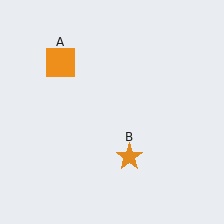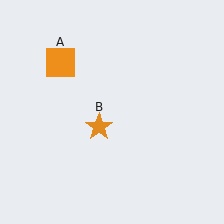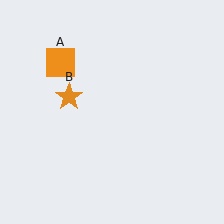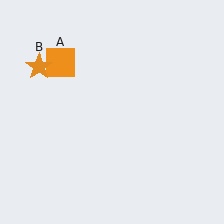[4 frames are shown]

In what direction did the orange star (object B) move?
The orange star (object B) moved up and to the left.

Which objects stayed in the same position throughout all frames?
Orange square (object A) remained stationary.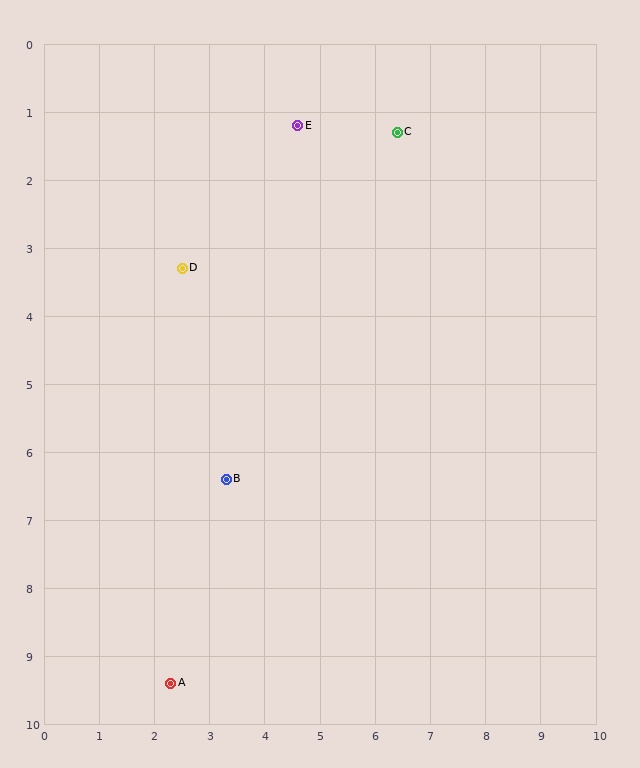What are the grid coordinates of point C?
Point C is at approximately (6.4, 1.3).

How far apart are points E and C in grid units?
Points E and C are about 1.8 grid units apart.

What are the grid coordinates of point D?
Point D is at approximately (2.5, 3.3).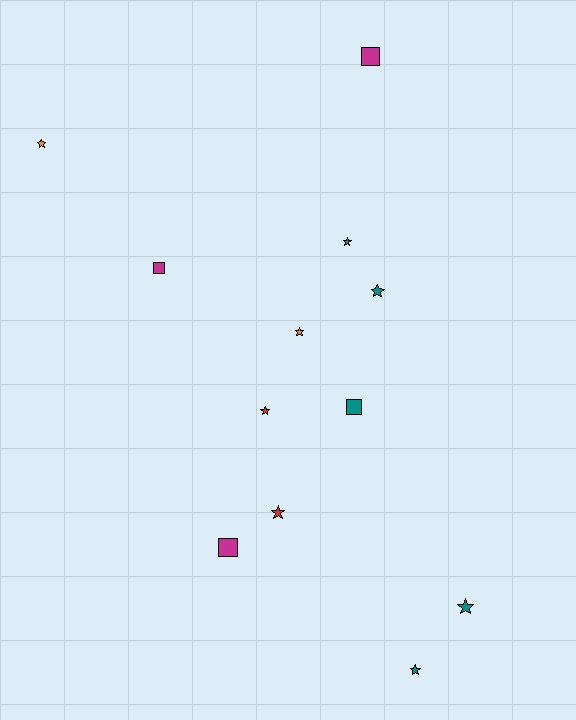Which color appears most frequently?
Teal, with 5 objects.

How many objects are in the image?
There are 12 objects.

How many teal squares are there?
There is 1 teal square.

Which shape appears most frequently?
Star, with 8 objects.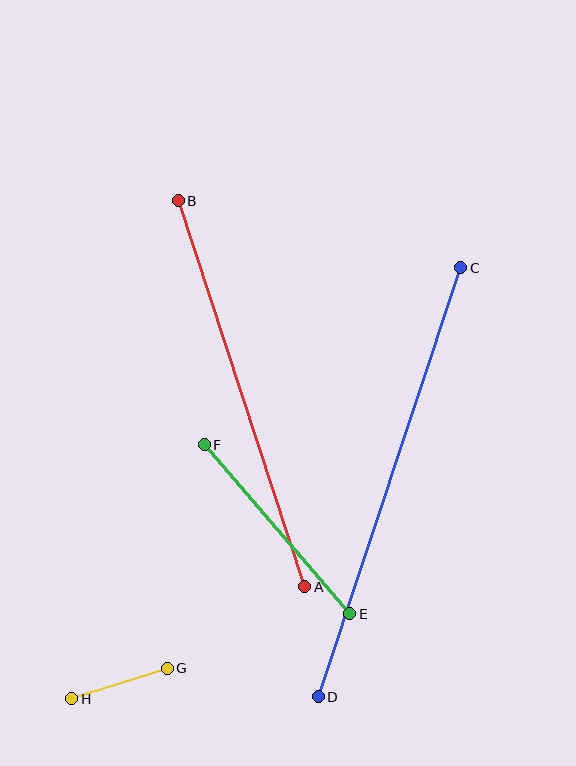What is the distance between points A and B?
The distance is approximately 406 pixels.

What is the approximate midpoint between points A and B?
The midpoint is at approximately (242, 394) pixels.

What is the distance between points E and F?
The distance is approximately 223 pixels.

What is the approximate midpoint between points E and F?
The midpoint is at approximately (277, 529) pixels.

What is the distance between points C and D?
The distance is approximately 452 pixels.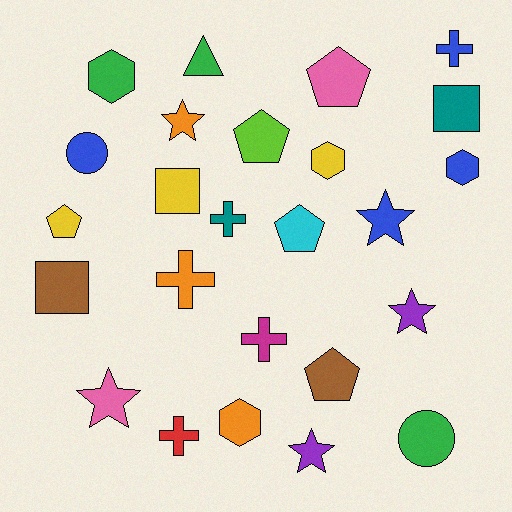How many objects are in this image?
There are 25 objects.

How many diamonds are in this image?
There are no diamonds.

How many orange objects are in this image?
There are 3 orange objects.